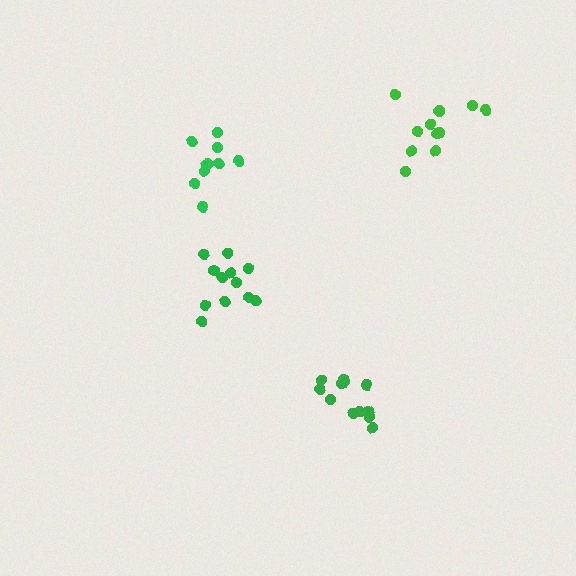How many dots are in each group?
Group 1: 12 dots, Group 2: 10 dots, Group 3: 12 dots, Group 4: 12 dots (46 total).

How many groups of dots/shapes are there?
There are 4 groups.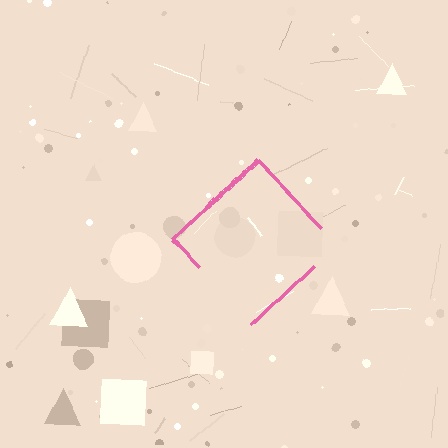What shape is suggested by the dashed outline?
The dashed outline suggests a diamond.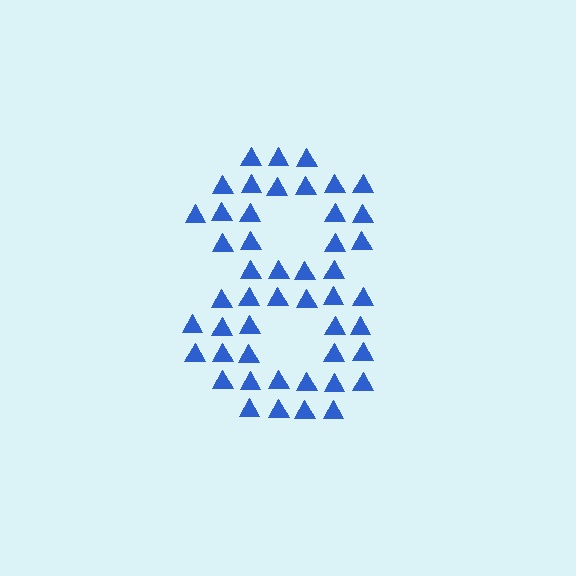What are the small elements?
The small elements are triangles.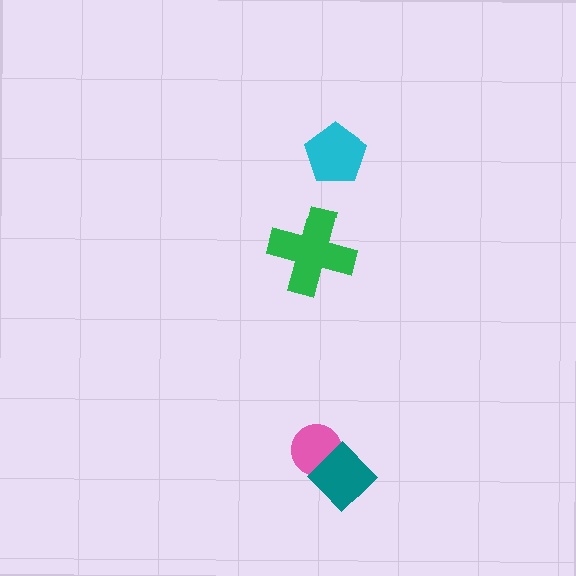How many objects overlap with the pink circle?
1 object overlaps with the pink circle.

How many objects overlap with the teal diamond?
1 object overlaps with the teal diamond.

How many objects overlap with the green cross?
0 objects overlap with the green cross.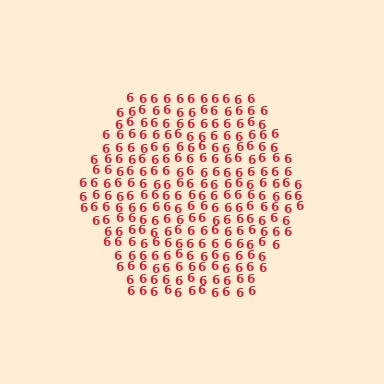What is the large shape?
The large shape is a hexagon.